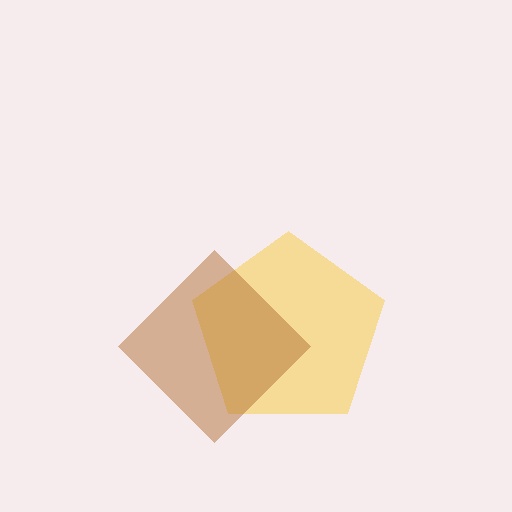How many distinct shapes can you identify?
There are 2 distinct shapes: a yellow pentagon, a brown diamond.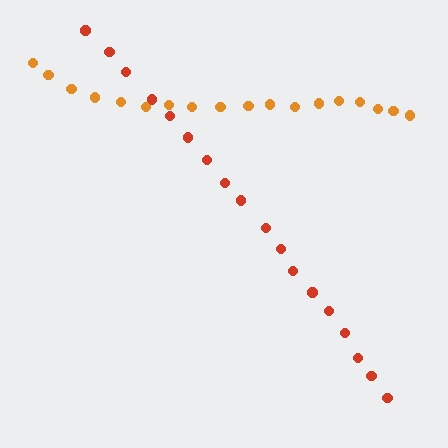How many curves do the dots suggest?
There are 2 distinct paths.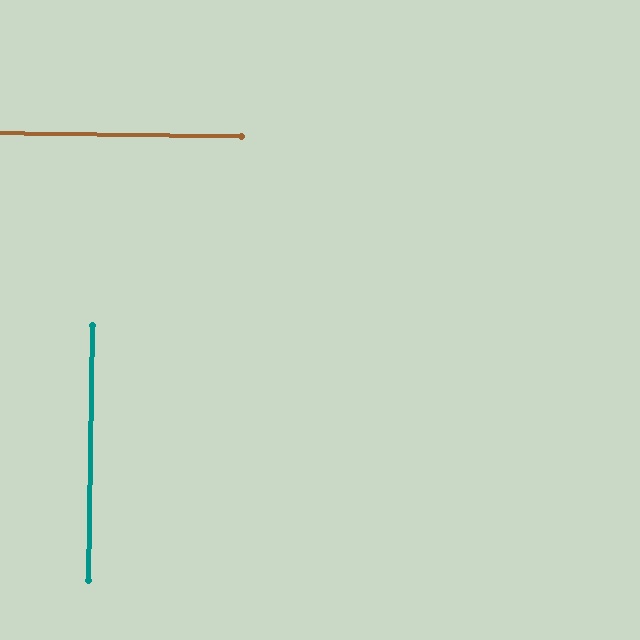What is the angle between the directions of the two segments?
Approximately 90 degrees.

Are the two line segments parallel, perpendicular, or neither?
Perpendicular — they meet at approximately 90°.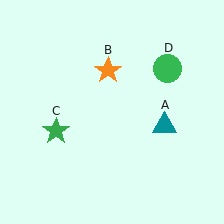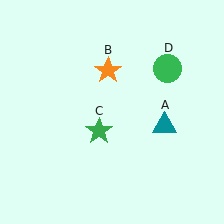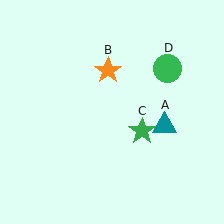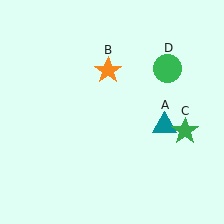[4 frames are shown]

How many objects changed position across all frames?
1 object changed position: green star (object C).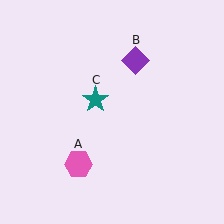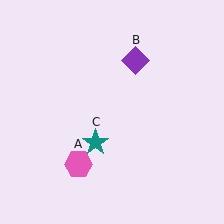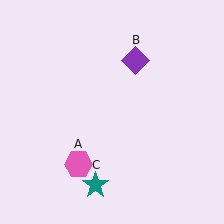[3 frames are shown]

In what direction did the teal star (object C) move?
The teal star (object C) moved down.